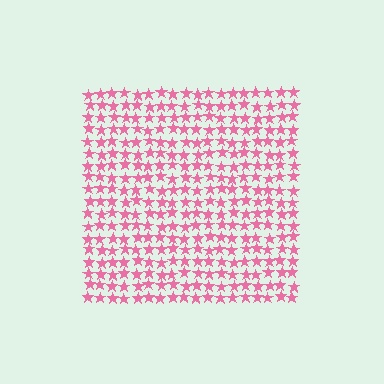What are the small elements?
The small elements are stars.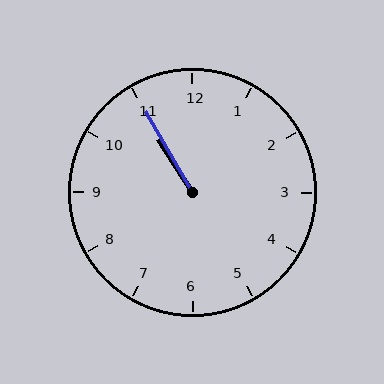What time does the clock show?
10:55.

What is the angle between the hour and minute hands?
Approximately 2 degrees.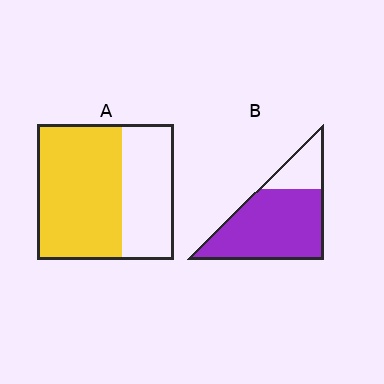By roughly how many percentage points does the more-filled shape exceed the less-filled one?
By roughly 15 percentage points (B over A).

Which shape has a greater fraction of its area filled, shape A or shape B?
Shape B.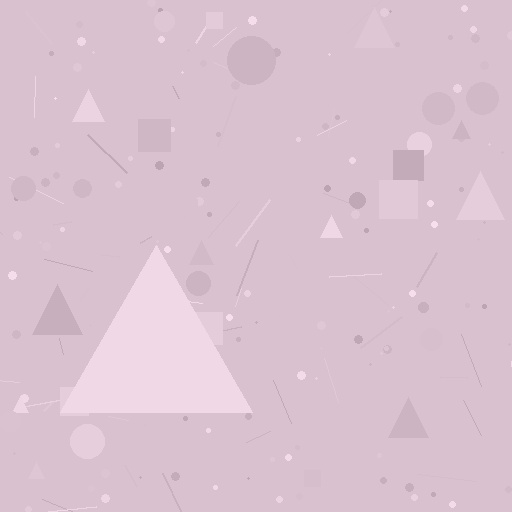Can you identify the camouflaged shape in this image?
The camouflaged shape is a triangle.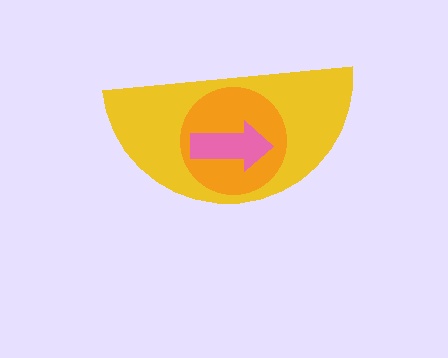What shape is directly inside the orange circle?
The pink arrow.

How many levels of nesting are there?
3.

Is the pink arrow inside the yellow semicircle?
Yes.